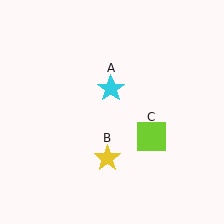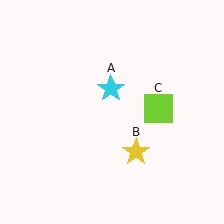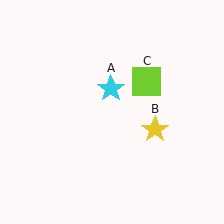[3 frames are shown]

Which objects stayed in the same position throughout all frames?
Cyan star (object A) remained stationary.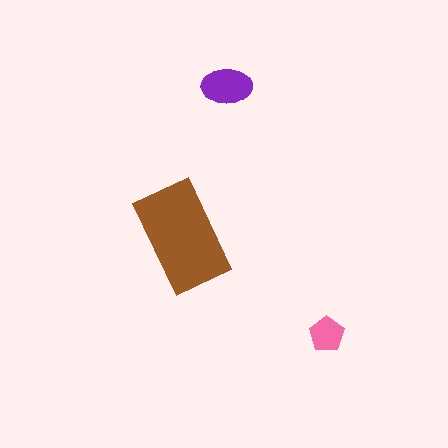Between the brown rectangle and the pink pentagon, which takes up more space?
The brown rectangle.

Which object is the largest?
The brown rectangle.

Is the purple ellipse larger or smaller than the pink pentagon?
Larger.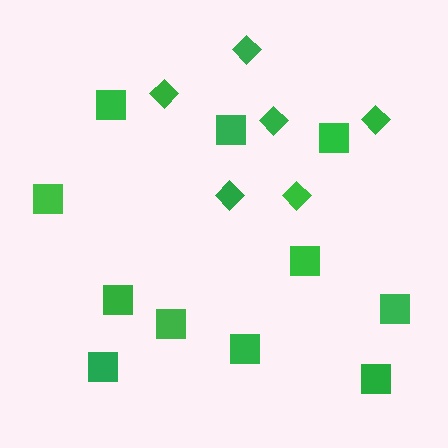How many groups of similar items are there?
There are 2 groups: one group of squares (11) and one group of diamonds (6).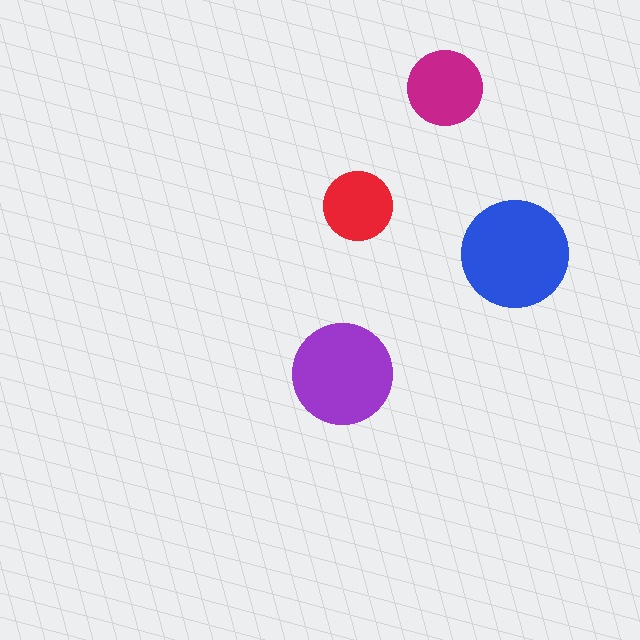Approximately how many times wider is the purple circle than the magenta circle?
About 1.5 times wider.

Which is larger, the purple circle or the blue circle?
The blue one.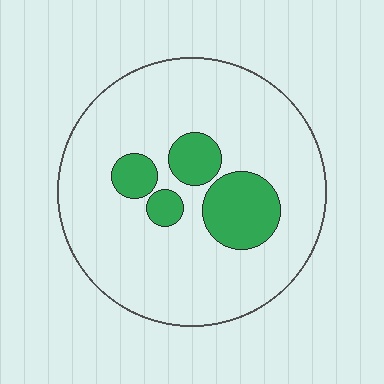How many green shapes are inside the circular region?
4.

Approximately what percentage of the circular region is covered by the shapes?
Approximately 15%.